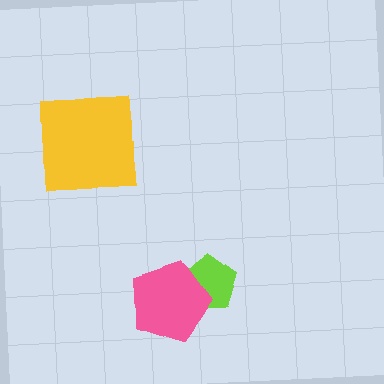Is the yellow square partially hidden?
No, no other shape covers it.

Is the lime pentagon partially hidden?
Yes, it is partially covered by another shape.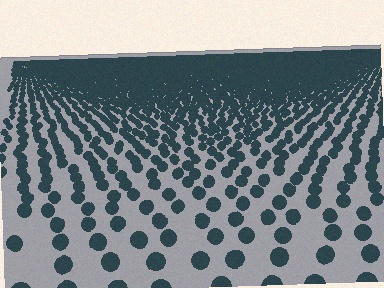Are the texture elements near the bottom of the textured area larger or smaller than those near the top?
Larger. Near the bottom, elements are closer to the viewer and appear at a bigger on-screen size.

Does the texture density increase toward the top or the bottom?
Density increases toward the top.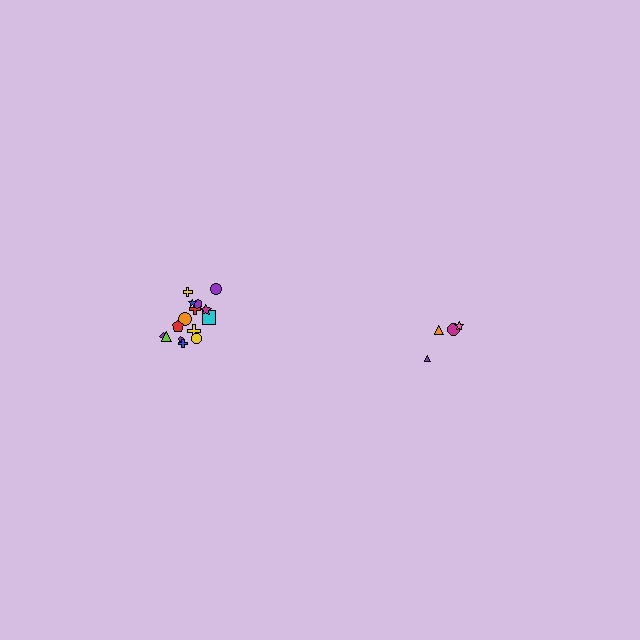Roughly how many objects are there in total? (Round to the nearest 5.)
Roughly 20 objects in total.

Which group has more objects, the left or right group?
The left group.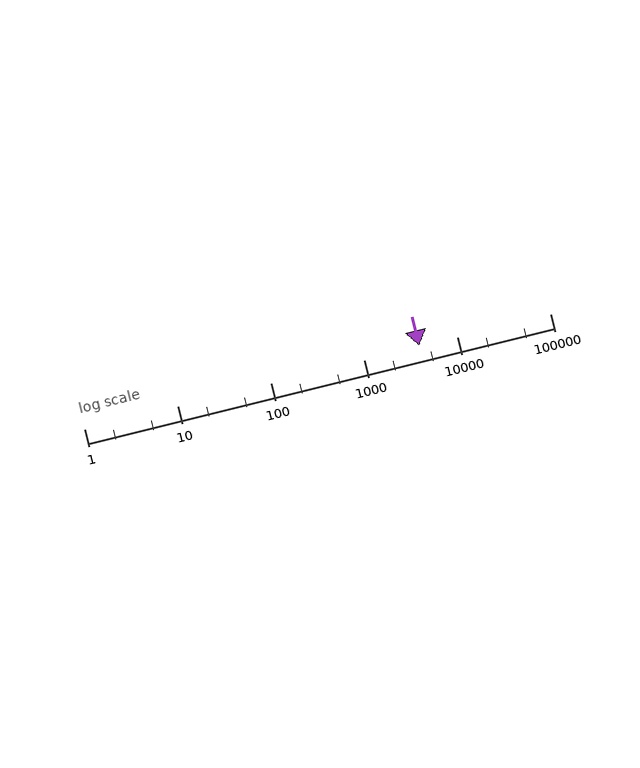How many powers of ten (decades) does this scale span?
The scale spans 5 decades, from 1 to 100000.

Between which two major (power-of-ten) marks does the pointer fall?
The pointer is between 1000 and 10000.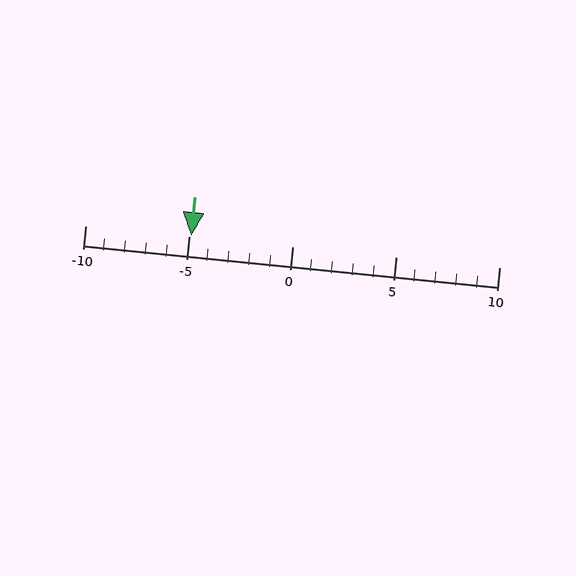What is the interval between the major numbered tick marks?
The major tick marks are spaced 5 units apart.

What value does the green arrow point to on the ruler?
The green arrow points to approximately -5.